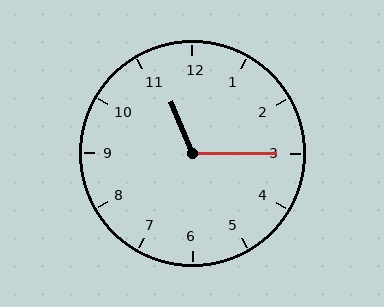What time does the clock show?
11:15.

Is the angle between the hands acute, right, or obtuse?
It is obtuse.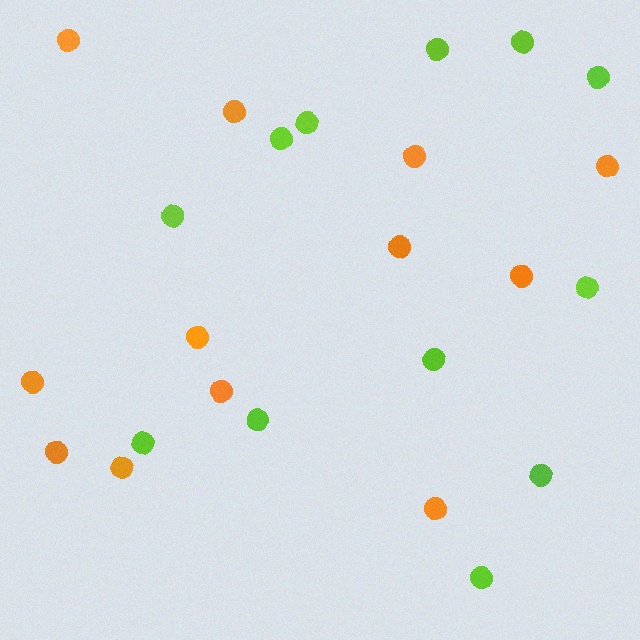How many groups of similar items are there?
There are 2 groups: one group of lime circles (12) and one group of orange circles (12).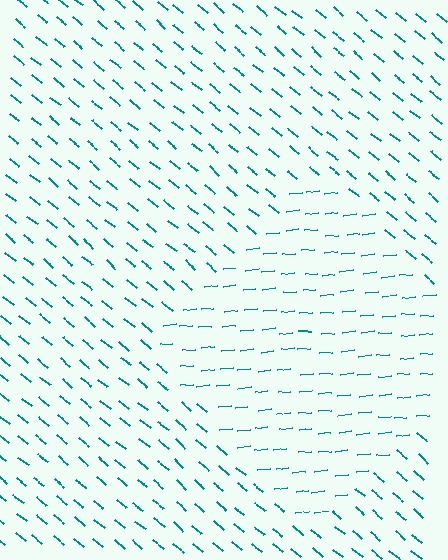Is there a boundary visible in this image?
Yes, there is a texture boundary formed by a change in line orientation.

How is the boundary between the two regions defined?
The boundary is defined purely by a change in line orientation (approximately 45 degrees difference). All lines are the same color and thickness.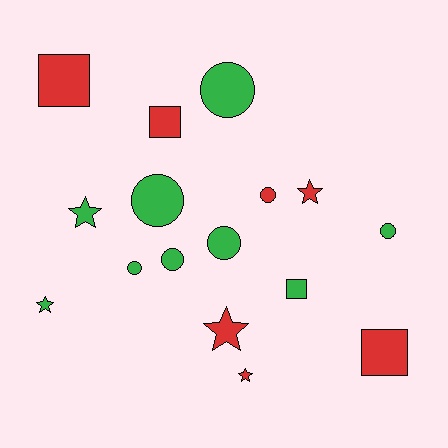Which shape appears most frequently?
Circle, with 7 objects.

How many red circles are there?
There is 1 red circle.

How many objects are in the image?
There are 16 objects.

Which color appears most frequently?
Green, with 9 objects.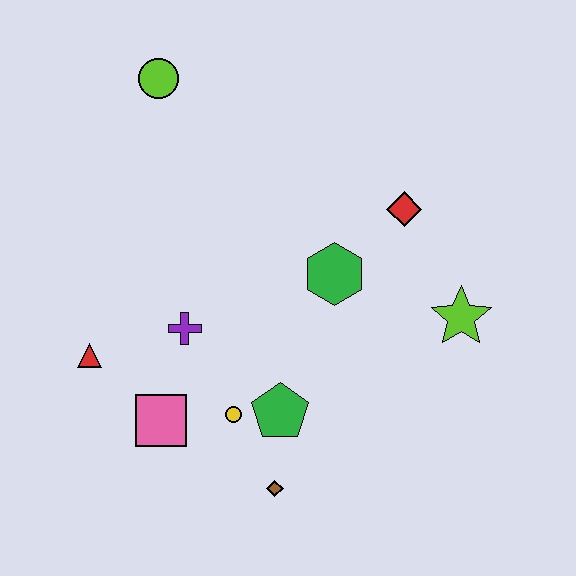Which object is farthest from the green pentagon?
The lime circle is farthest from the green pentagon.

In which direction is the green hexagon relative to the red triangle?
The green hexagon is to the right of the red triangle.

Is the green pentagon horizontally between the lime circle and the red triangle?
No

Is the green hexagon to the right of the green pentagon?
Yes